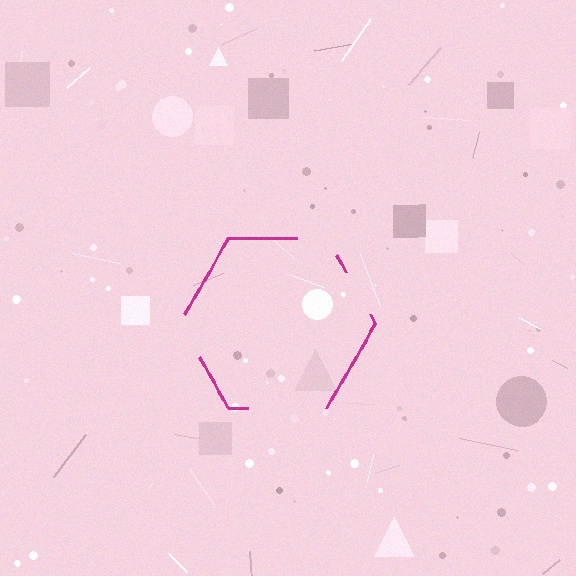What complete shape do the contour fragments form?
The contour fragments form a hexagon.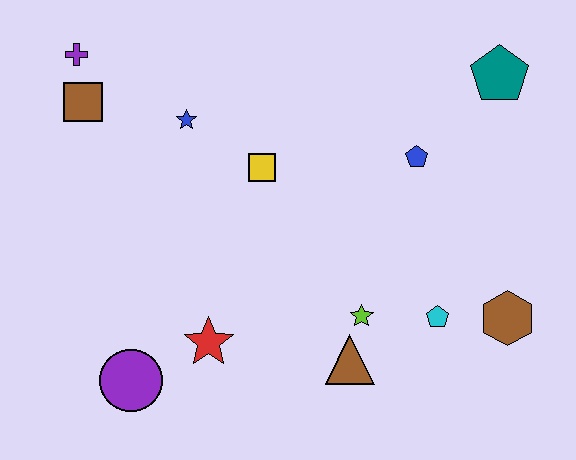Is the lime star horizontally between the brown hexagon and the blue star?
Yes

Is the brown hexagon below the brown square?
Yes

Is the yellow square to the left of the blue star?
No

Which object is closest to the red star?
The purple circle is closest to the red star.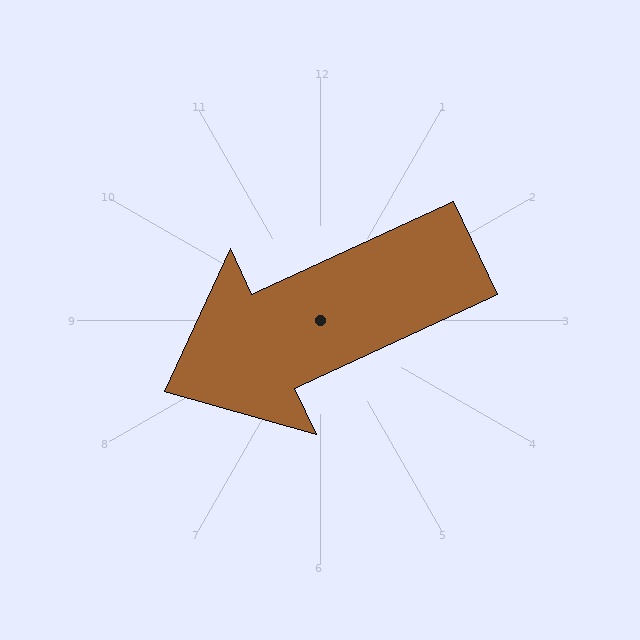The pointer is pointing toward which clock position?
Roughly 8 o'clock.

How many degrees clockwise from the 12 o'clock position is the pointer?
Approximately 245 degrees.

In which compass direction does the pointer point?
Southwest.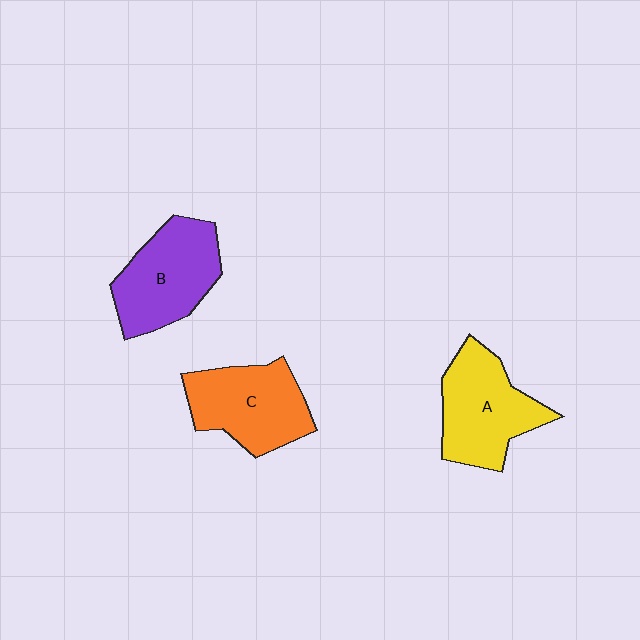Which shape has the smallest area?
Shape C (orange).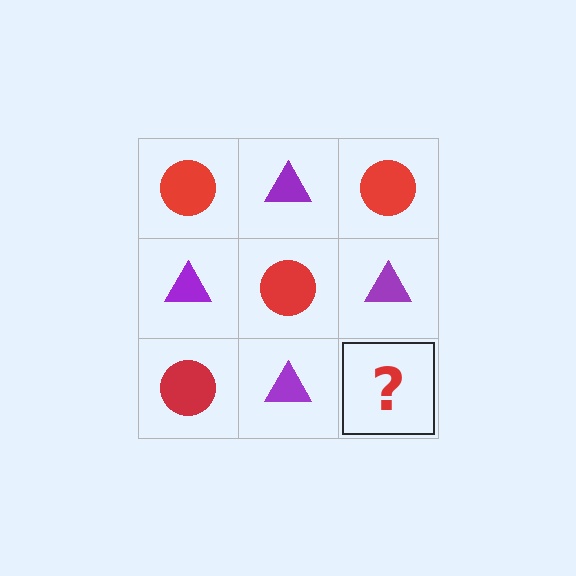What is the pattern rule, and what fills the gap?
The rule is that it alternates red circle and purple triangle in a checkerboard pattern. The gap should be filled with a red circle.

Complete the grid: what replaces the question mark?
The question mark should be replaced with a red circle.